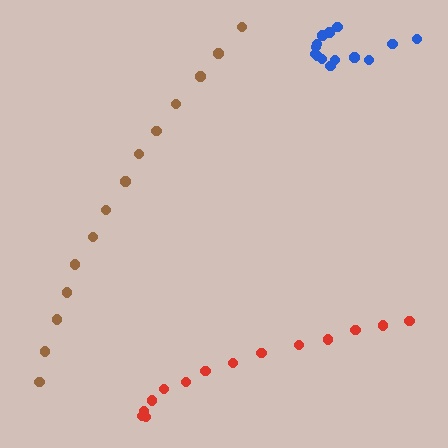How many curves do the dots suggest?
There are 3 distinct paths.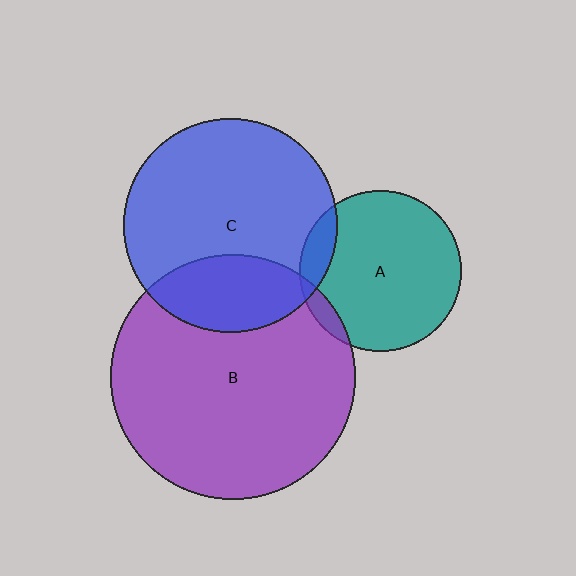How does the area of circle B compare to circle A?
Approximately 2.3 times.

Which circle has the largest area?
Circle B (purple).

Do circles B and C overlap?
Yes.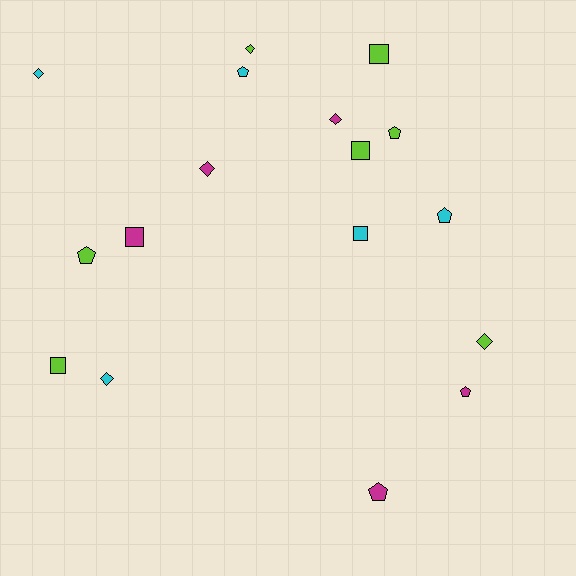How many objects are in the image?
There are 17 objects.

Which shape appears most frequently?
Pentagon, with 6 objects.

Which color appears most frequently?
Lime, with 7 objects.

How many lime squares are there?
There are 3 lime squares.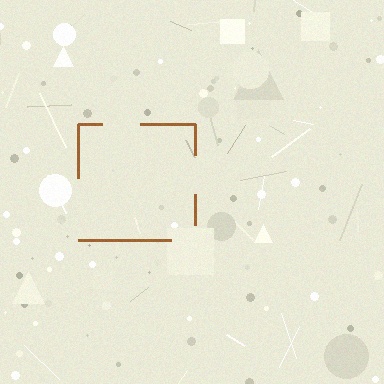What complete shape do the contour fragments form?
The contour fragments form a square.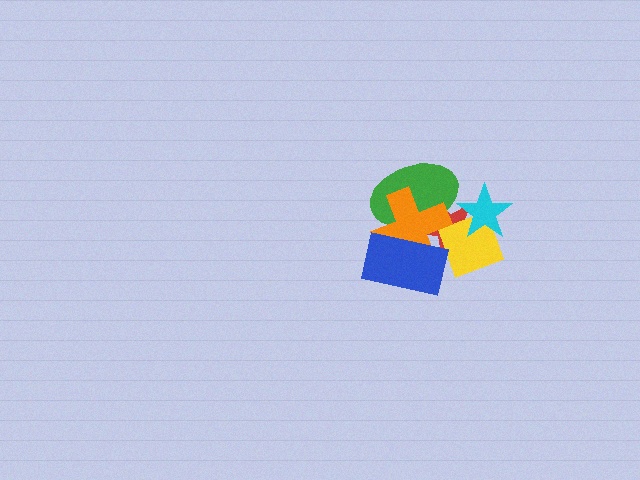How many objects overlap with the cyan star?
2 objects overlap with the cyan star.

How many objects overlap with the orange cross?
3 objects overlap with the orange cross.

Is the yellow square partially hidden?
Yes, it is partially covered by another shape.